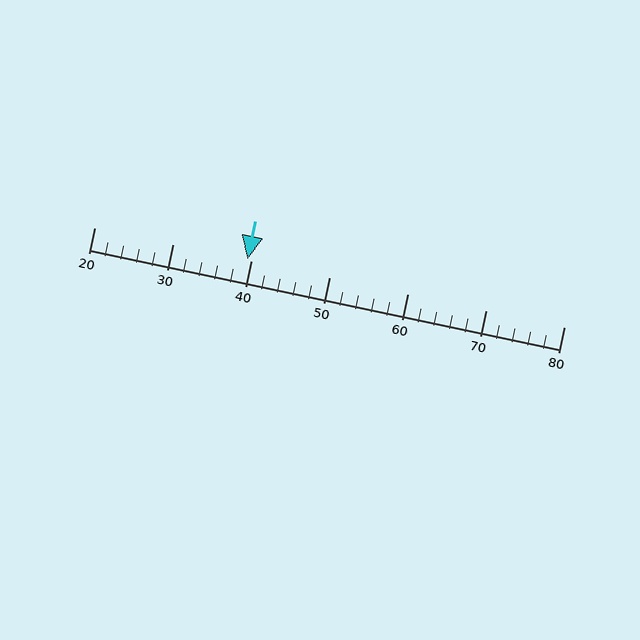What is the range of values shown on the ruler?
The ruler shows values from 20 to 80.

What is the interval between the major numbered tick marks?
The major tick marks are spaced 10 units apart.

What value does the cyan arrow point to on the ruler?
The cyan arrow points to approximately 40.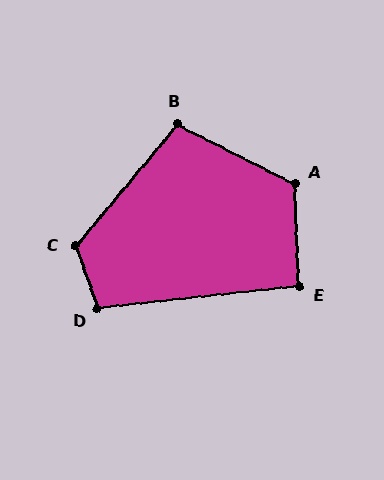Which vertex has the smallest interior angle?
E, at approximately 94 degrees.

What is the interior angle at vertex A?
Approximately 119 degrees (obtuse).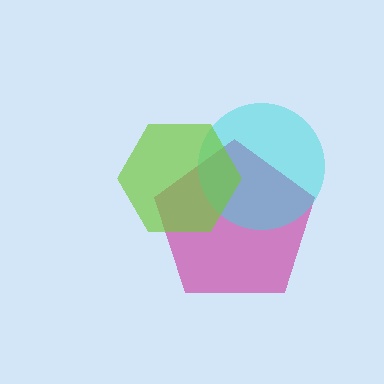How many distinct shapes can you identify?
There are 3 distinct shapes: a magenta pentagon, a cyan circle, a lime hexagon.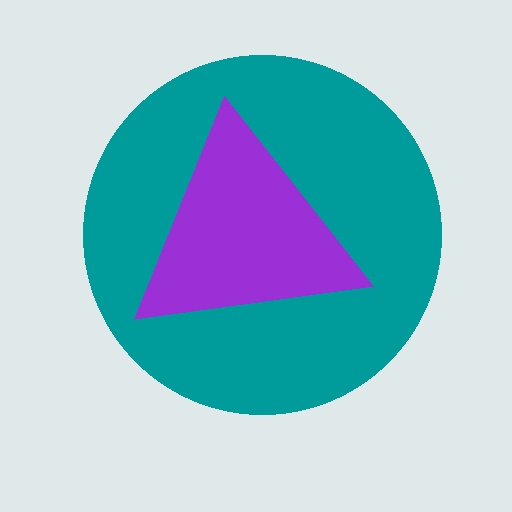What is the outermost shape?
The teal circle.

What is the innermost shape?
The purple triangle.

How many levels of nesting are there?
2.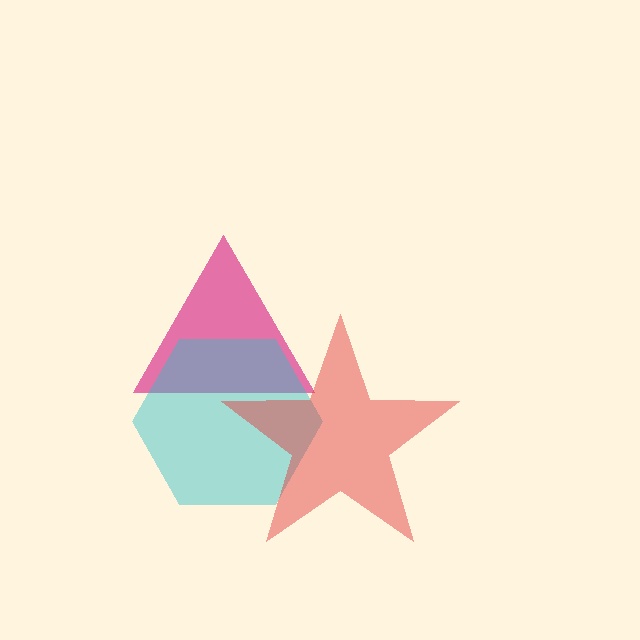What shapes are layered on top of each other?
The layered shapes are: a magenta triangle, a cyan hexagon, a red star.